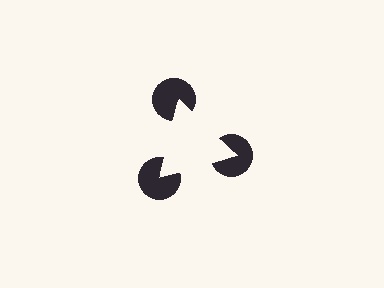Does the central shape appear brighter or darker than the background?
It typically appears slightly brighter than the background, even though no actual brightness change is drawn.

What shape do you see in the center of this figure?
An illusory triangle — its edges are inferred from the aligned wedge cuts in the pac-man discs, not physically drawn.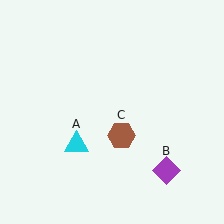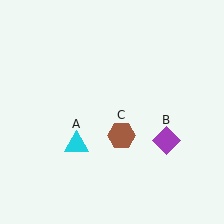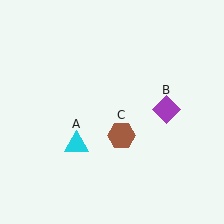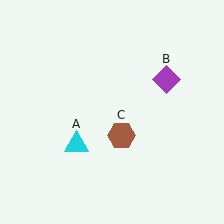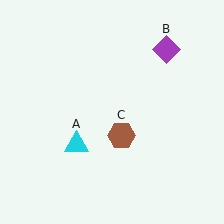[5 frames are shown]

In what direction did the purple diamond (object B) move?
The purple diamond (object B) moved up.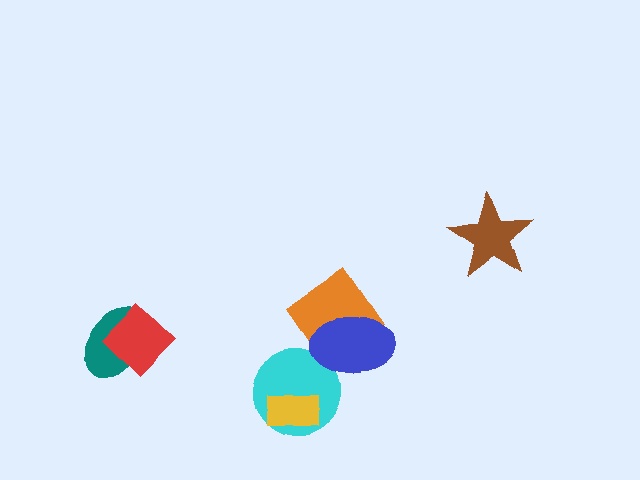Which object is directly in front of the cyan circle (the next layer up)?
The yellow rectangle is directly in front of the cyan circle.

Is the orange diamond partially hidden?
Yes, it is partially covered by another shape.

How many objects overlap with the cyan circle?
2 objects overlap with the cyan circle.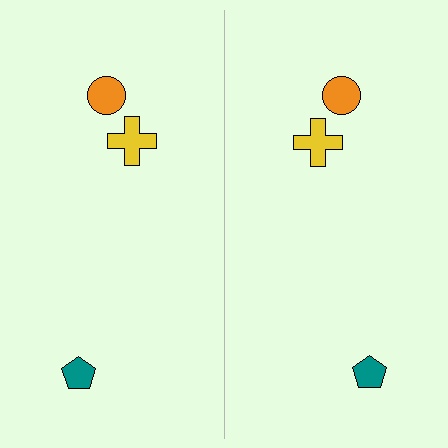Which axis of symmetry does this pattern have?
The pattern has a vertical axis of symmetry running through the center of the image.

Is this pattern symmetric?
Yes, this pattern has bilateral (reflection) symmetry.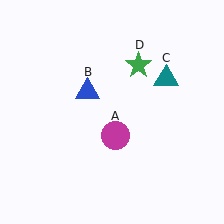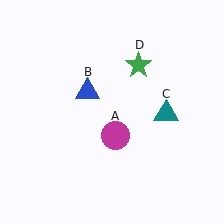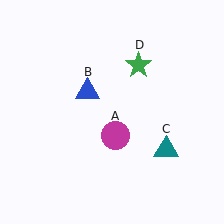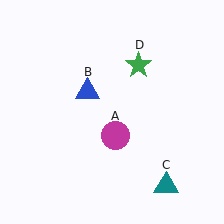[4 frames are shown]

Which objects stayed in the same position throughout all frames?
Magenta circle (object A) and blue triangle (object B) and green star (object D) remained stationary.